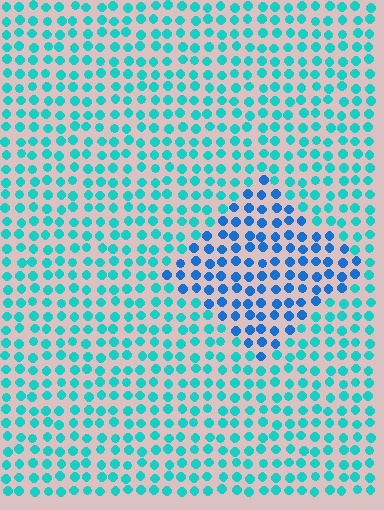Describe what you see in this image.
The image is filled with small cyan elements in a uniform arrangement. A diamond-shaped region is visible where the elements are tinted to a slightly different hue, forming a subtle color boundary.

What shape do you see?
I see a diamond.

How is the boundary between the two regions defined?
The boundary is defined purely by a slight shift in hue (about 35 degrees). Spacing, size, and orientation are identical on both sides.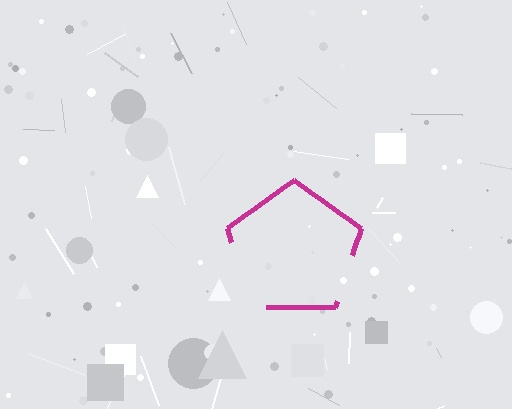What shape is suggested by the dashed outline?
The dashed outline suggests a pentagon.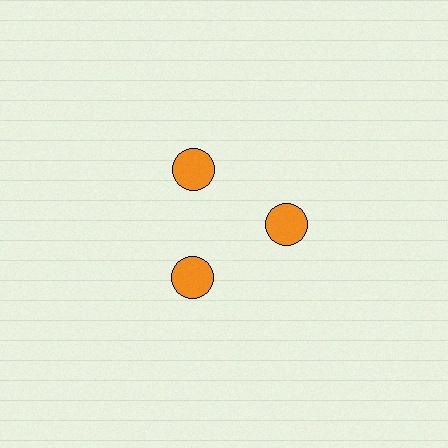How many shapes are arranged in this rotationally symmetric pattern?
There are 3 shapes, arranged in 3 groups of 1.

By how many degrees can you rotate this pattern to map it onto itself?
The pattern maps onto itself every 120 degrees of rotation.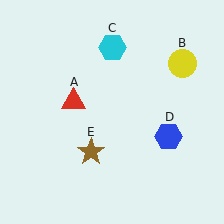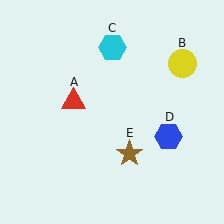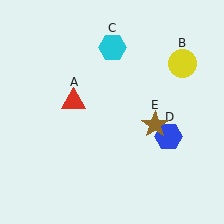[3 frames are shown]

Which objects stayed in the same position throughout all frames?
Red triangle (object A) and yellow circle (object B) and cyan hexagon (object C) and blue hexagon (object D) remained stationary.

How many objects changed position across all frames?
1 object changed position: brown star (object E).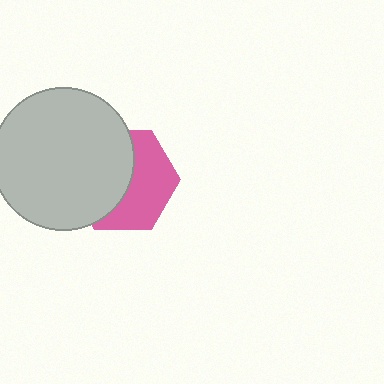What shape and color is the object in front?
The object in front is a light gray circle.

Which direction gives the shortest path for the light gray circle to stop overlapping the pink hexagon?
Moving left gives the shortest separation.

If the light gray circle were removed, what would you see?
You would see the complete pink hexagon.